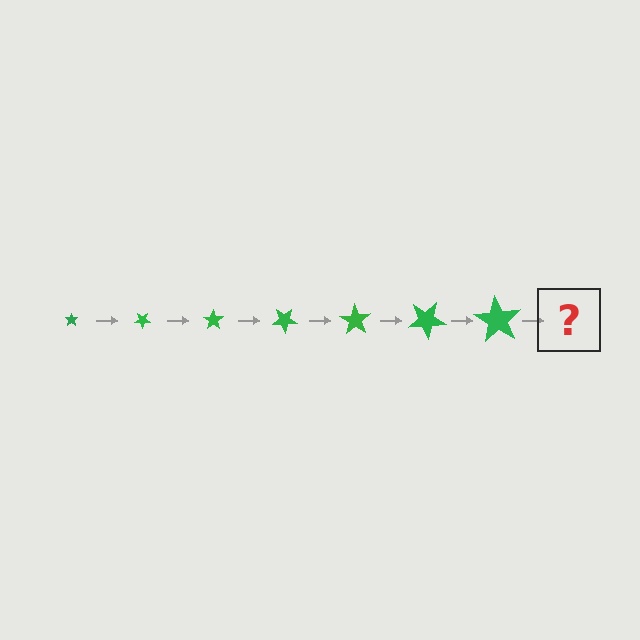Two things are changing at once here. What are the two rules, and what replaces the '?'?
The two rules are that the star grows larger each step and it rotates 35 degrees each step. The '?' should be a star, larger than the previous one and rotated 245 degrees from the start.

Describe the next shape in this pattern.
It should be a star, larger than the previous one and rotated 245 degrees from the start.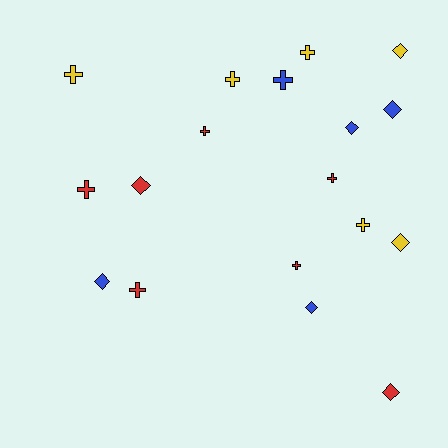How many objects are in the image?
There are 18 objects.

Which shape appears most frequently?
Cross, with 10 objects.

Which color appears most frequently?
Red, with 7 objects.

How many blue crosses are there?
There is 1 blue cross.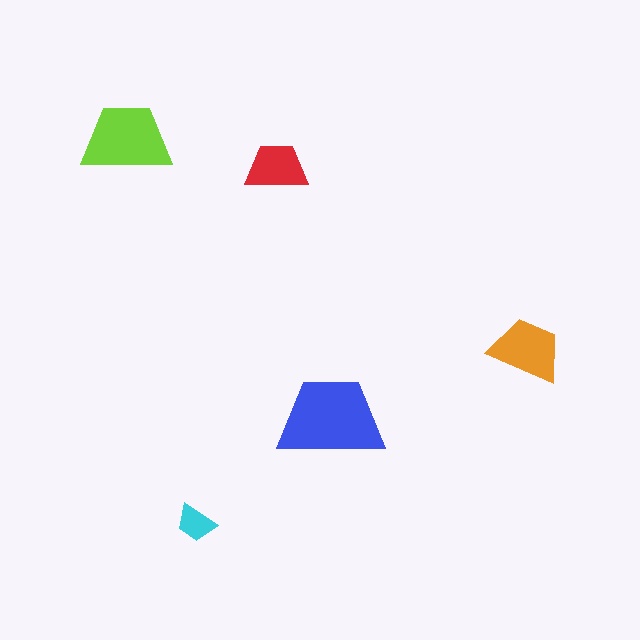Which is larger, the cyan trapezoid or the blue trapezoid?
The blue one.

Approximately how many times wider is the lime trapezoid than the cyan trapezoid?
About 2 times wider.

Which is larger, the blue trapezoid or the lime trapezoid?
The blue one.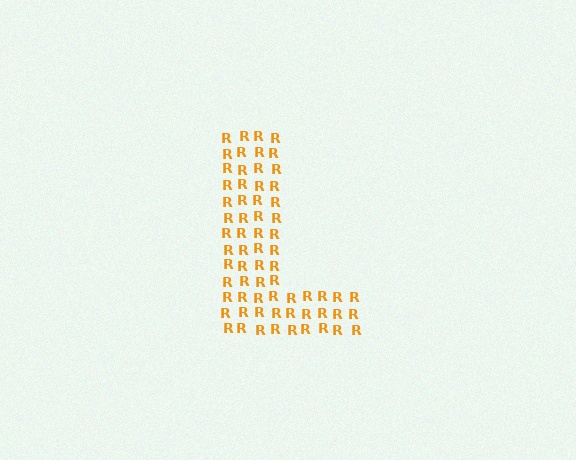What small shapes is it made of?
It is made of small letter R's.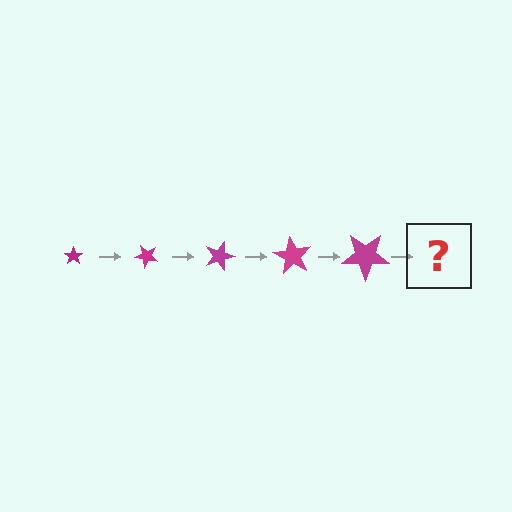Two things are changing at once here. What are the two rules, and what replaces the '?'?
The two rules are that the star grows larger each step and it rotates 45 degrees each step. The '?' should be a star, larger than the previous one and rotated 225 degrees from the start.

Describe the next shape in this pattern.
It should be a star, larger than the previous one and rotated 225 degrees from the start.